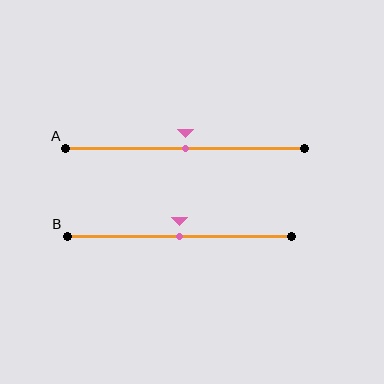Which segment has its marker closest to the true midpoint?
Segment A has its marker closest to the true midpoint.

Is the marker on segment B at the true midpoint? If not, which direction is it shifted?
Yes, the marker on segment B is at the true midpoint.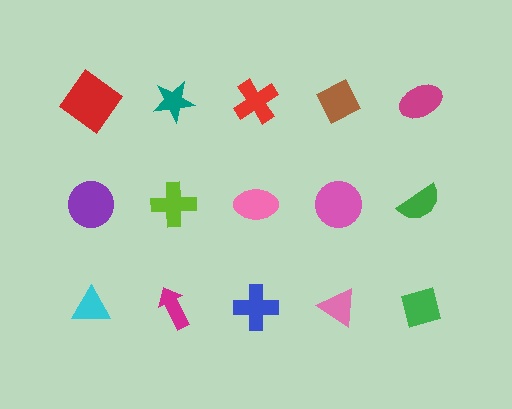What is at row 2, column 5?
A green semicircle.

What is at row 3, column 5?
A green diamond.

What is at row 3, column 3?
A blue cross.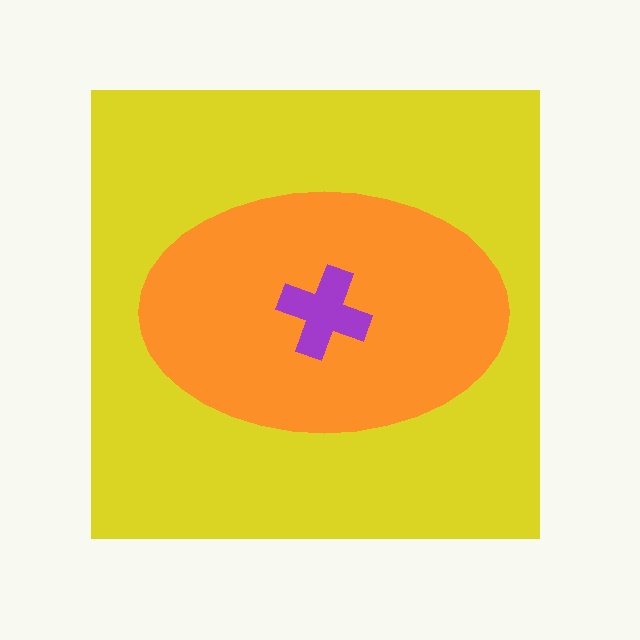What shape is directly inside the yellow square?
The orange ellipse.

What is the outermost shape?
The yellow square.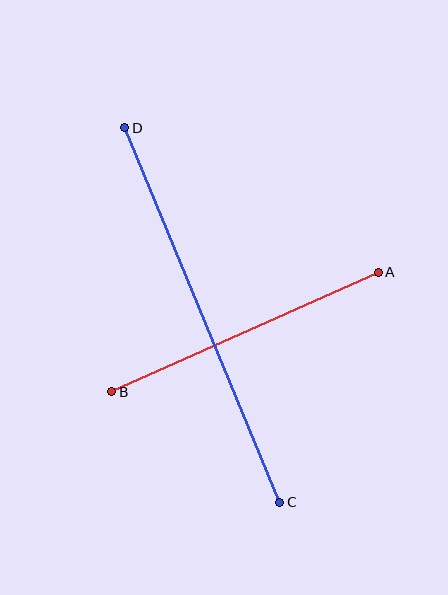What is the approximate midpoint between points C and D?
The midpoint is at approximately (202, 315) pixels.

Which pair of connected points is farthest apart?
Points C and D are farthest apart.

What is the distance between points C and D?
The distance is approximately 405 pixels.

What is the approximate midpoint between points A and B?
The midpoint is at approximately (245, 332) pixels.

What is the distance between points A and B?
The distance is approximately 292 pixels.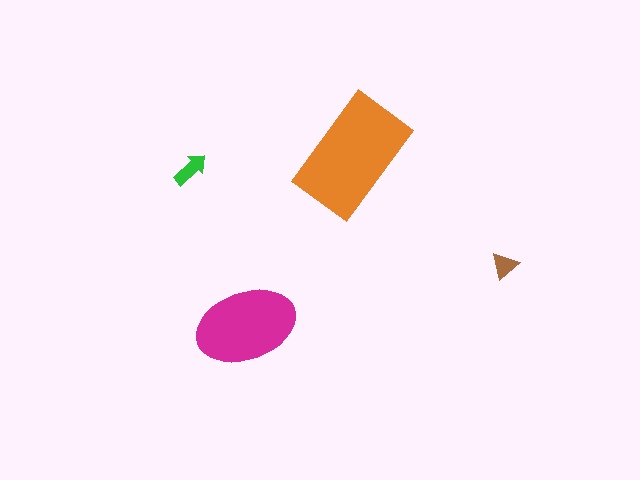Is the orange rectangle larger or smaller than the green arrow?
Larger.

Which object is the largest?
The orange rectangle.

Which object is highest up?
The orange rectangle is topmost.